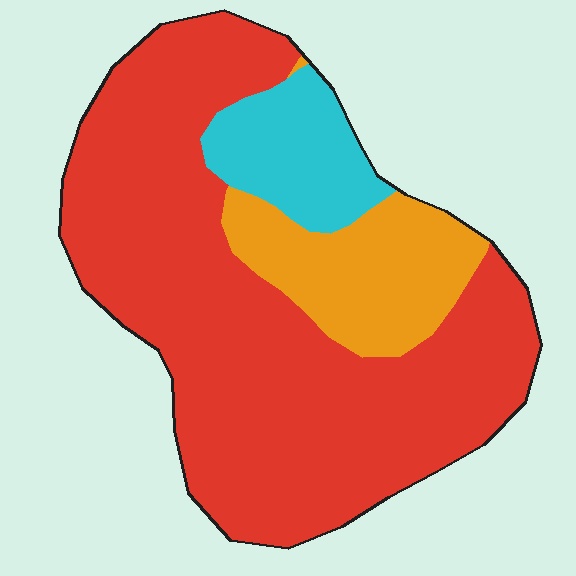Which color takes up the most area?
Red, at roughly 70%.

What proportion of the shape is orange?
Orange takes up between a sixth and a third of the shape.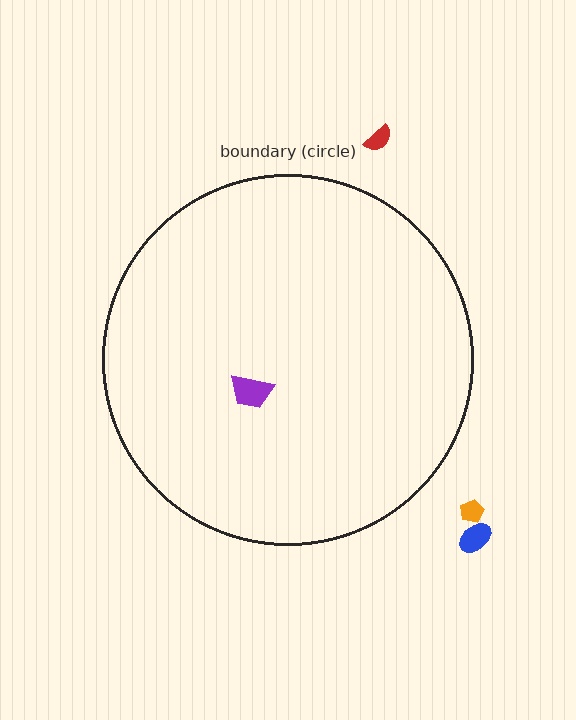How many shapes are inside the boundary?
1 inside, 3 outside.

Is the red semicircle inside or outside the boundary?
Outside.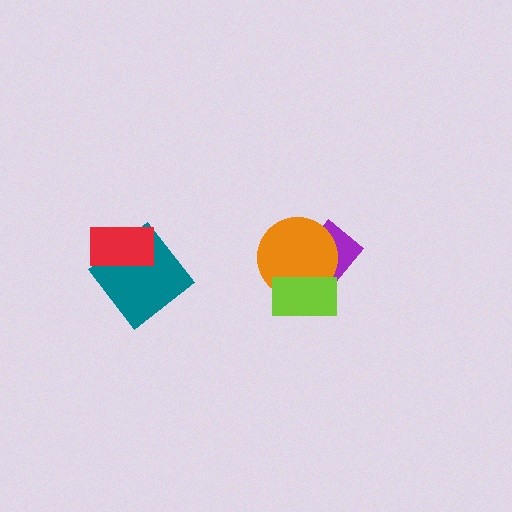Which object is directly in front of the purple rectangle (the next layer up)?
The orange circle is directly in front of the purple rectangle.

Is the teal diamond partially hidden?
Yes, it is partially covered by another shape.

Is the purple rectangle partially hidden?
Yes, it is partially covered by another shape.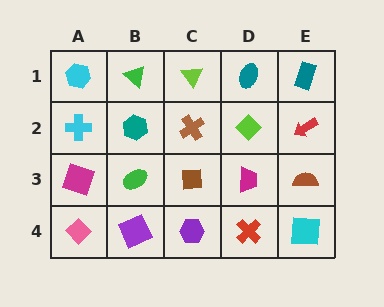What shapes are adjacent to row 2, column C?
A lime triangle (row 1, column C), a brown square (row 3, column C), a teal hexagon (row 2, column B), a lime diamond (row 2, column D).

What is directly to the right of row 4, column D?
A cyan square.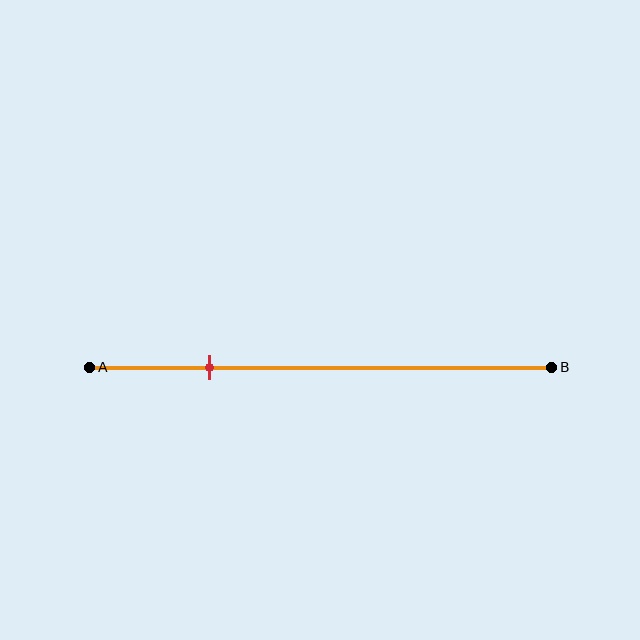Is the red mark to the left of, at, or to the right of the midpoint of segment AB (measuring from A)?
The red mark is to the left of the midpoint of segment AB.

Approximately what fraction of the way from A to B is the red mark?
The red mark is approximately 25% of the way from A to B.